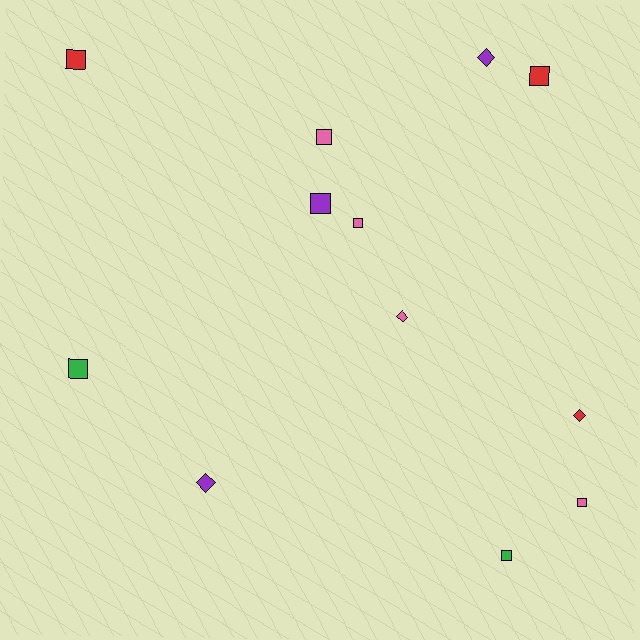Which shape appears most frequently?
Square, with 8 objects.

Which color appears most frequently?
Pink, with 4 objects.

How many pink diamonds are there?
There is 1 pink diamond.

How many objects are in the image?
There are 12 objects.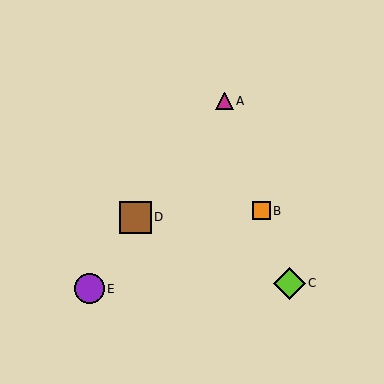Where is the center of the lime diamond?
The center of the lime diamond is at (289, 283).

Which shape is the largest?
The lime diamond (labeled C) is the largest.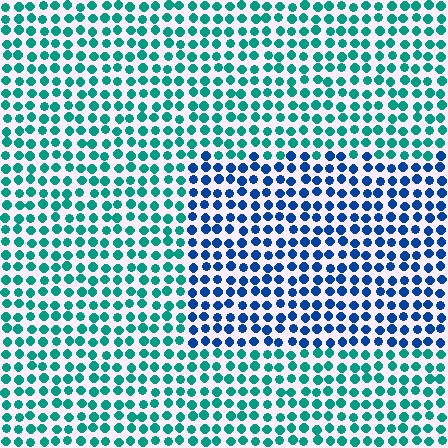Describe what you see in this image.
The image is filled with small teal elements in a uniform arrangement. A rectangle-shaped region is visible where the elements are tinted to a slightly different hue, forming a subtle color boundary.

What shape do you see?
I see a rectangle.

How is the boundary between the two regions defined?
The boundary is defined purely by a slight shift in hue (about 45 degrees). Spacing, size, and orientation are identical on both sides.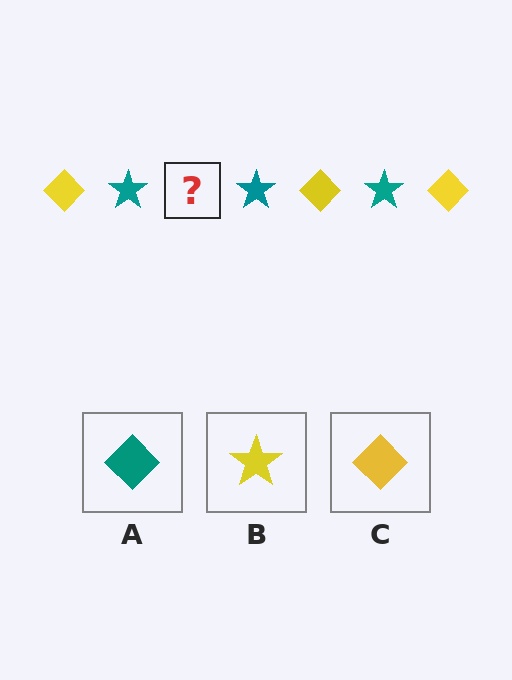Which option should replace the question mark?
Option C.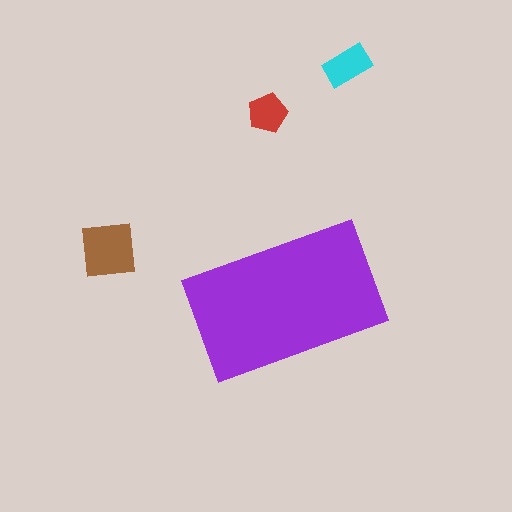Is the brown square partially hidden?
No, the brown square is fully visible.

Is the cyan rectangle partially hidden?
No, the cyan rectangle is fully visible.